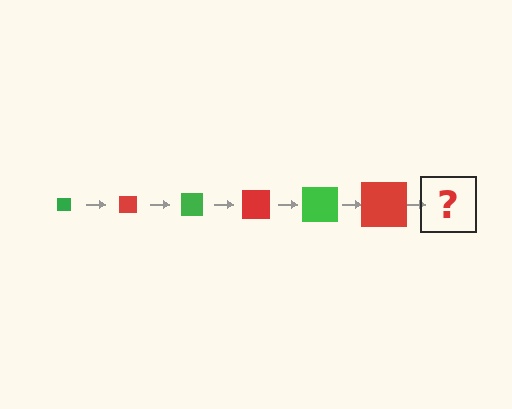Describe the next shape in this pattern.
It should be a green square, larger than the previous one.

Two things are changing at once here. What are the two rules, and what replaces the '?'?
The two rules are that the square grows larger each step and the color cycles through green and red. The '?' should be a green square, larger than the previous one.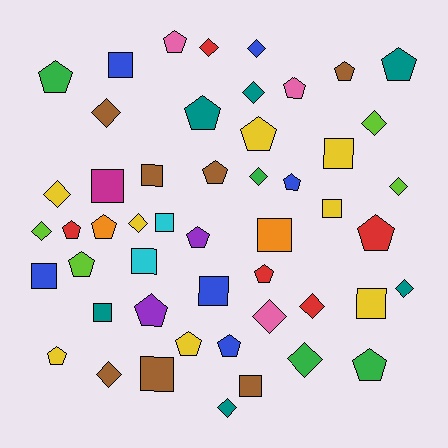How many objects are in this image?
There are 50 objects.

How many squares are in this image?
There are 14 squares.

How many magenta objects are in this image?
There is 1 magenta object.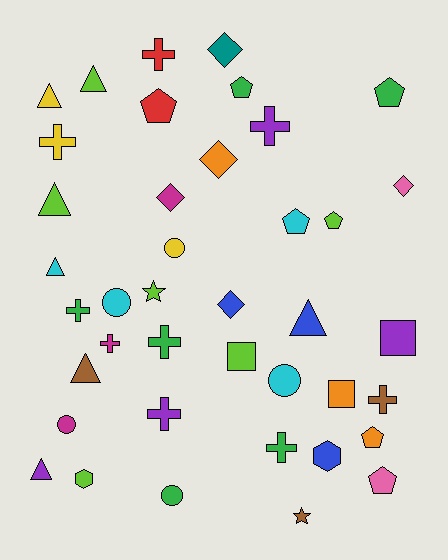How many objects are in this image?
There are 40 objects.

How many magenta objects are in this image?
There are 3 magenta objects.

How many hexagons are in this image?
There are 2 hexagons.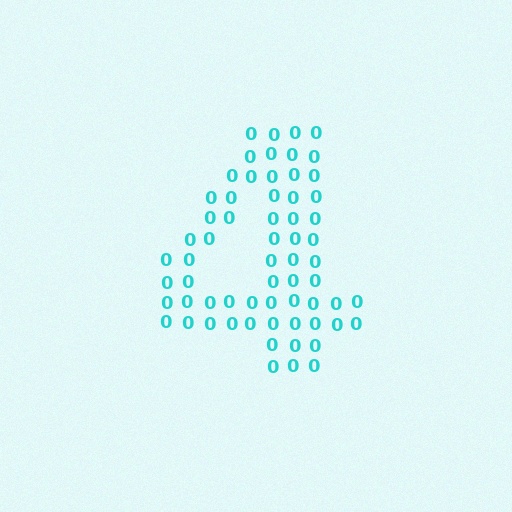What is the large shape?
The large shape is the digit 4.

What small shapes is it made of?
It is made of small digit 0's.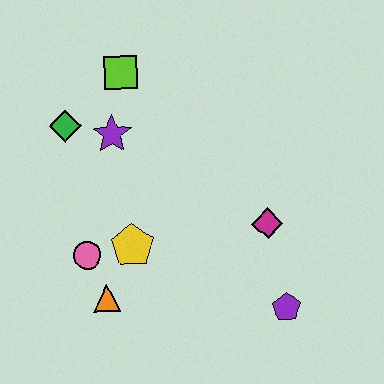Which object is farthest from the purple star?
The purple pentagon is farthest from the purple star.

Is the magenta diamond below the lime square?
Yes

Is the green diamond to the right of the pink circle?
No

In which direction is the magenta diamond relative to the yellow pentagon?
The magenta diamond is to the right of the yellow pentagon.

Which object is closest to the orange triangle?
The pink circle is closest to the orange triangle.